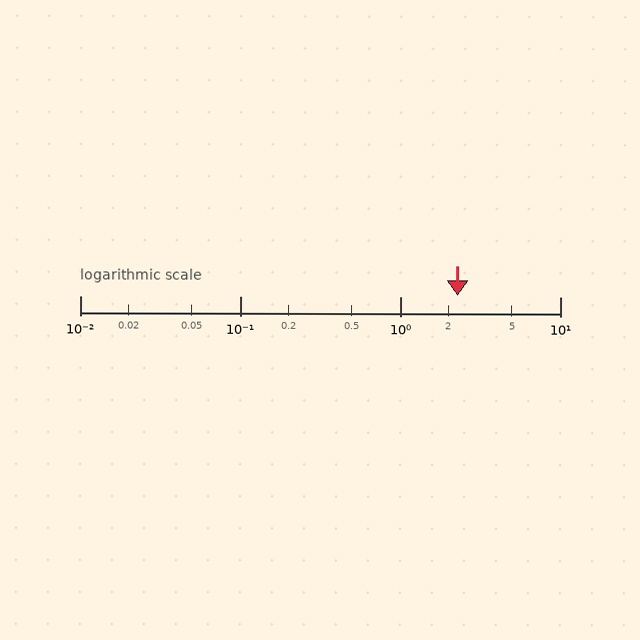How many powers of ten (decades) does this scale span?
The scale spans 3 decades, from 0.01 to 10.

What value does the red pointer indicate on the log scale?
The pointer indicates approximately 2.3.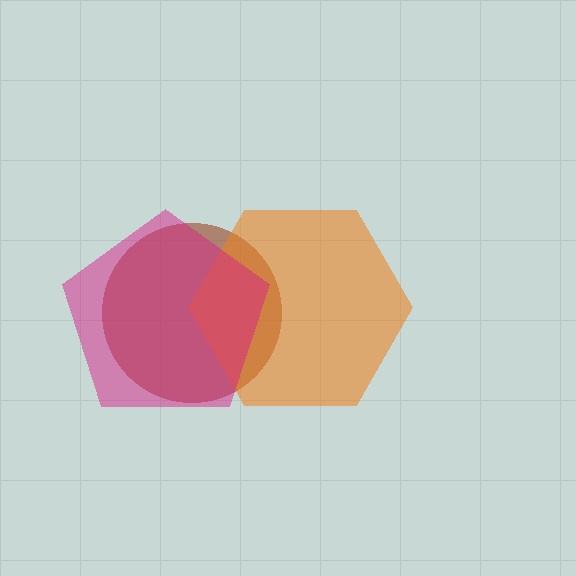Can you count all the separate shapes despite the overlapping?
Yes, there are 3 separate shapes.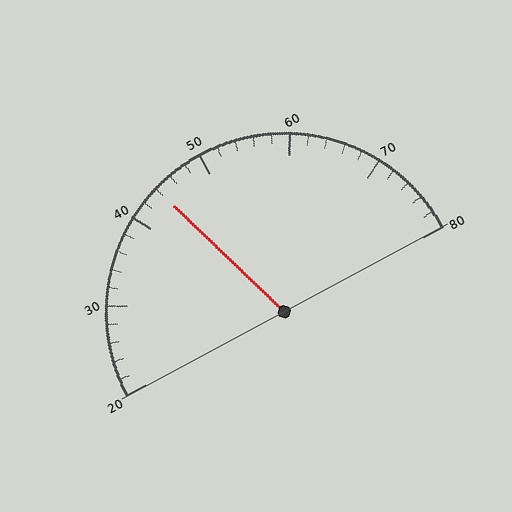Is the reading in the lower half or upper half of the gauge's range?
The reading is in the lower half of the range (20 to 80).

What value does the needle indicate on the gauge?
The needle indicates approximately 44.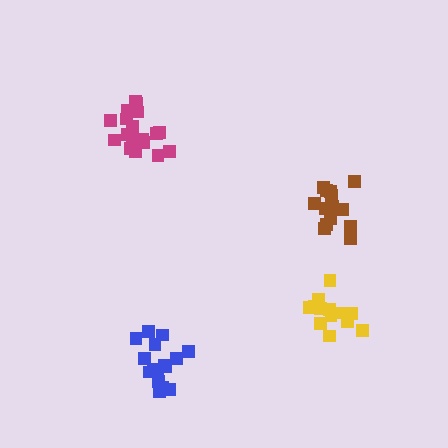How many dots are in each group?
Group 1: 14 dots, Group 2: 17 dots, Group 3: 16 dots, Group 4: 18 dots (65 total).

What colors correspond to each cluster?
The clusters are colored: brown, blue, yellow, magenta.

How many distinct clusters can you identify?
There are 4 distinct clusters.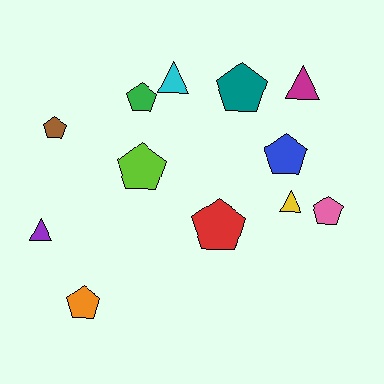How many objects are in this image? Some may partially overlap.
There are 12 objects.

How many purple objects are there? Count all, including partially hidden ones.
There is 1 purple object.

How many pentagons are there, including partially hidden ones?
There are 8 pentagons.